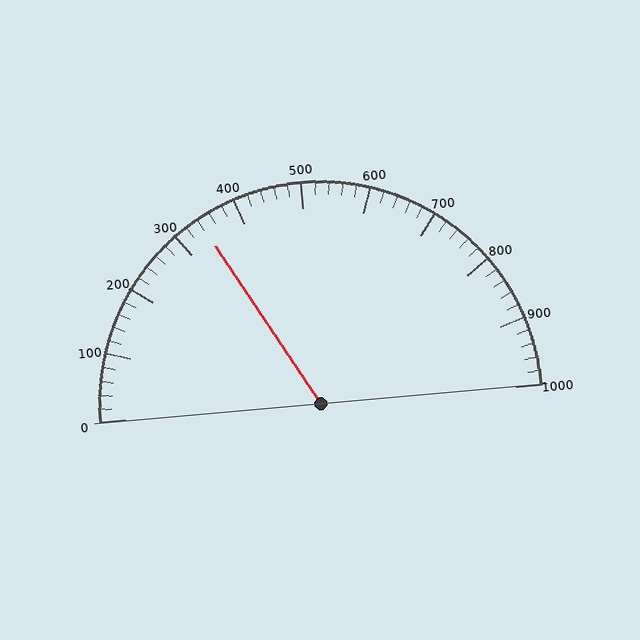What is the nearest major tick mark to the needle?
The nearest major tick mark is 300.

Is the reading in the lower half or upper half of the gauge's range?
The reading is in the lower half of the range (0 to 1000).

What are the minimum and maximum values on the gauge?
The gauge ranges from 0 to 1000.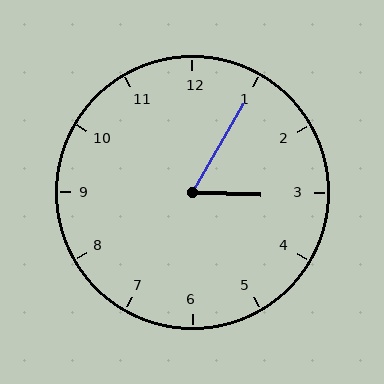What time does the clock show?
3:05.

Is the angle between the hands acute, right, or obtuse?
It is acute.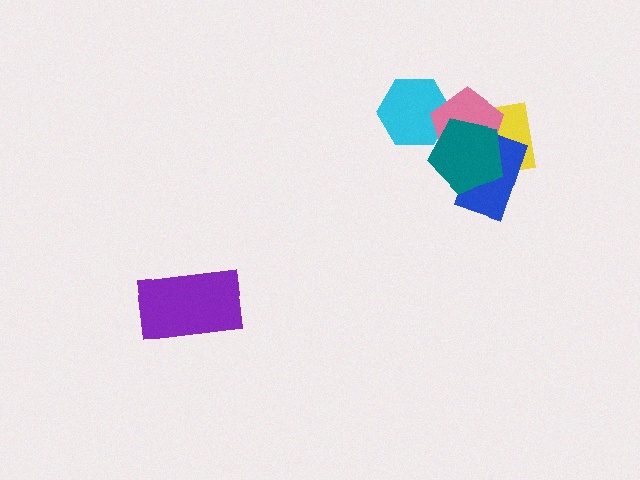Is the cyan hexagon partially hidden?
Yes, it is partially covered by another shape.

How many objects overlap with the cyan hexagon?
2 objects overlap with the cyan hexagon.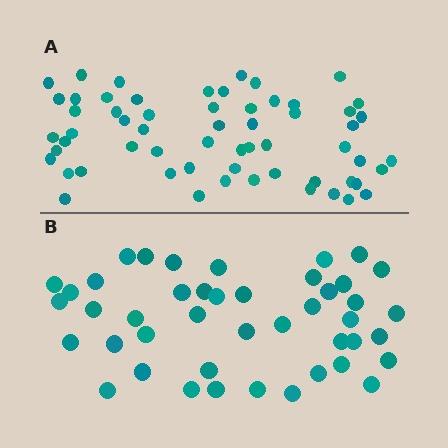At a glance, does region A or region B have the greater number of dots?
Region A (the top region) has more dots.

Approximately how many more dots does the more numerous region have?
Region A has approximately 15 more dots than region B.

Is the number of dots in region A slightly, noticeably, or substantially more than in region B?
Region A has noticeably more, but not dramatically so. The ratio is roughly 1.4 to 1.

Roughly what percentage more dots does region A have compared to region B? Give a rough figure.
About 35% more.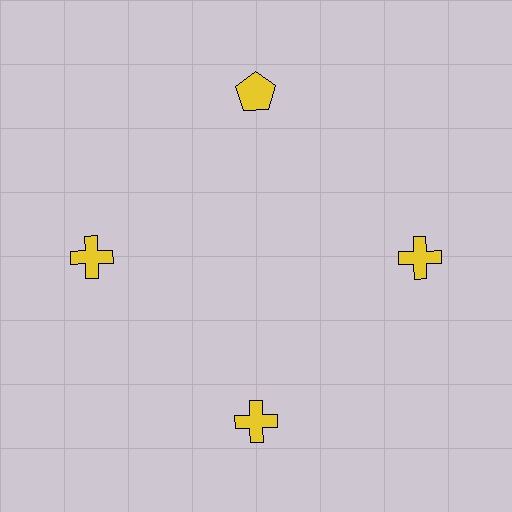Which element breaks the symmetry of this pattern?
The yellow pentagon at roughly the 12 o'clock position breaks the symmetry. All other shapes are yellow crosses.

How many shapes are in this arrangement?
There are 4 shapes arranged in a ring pattern.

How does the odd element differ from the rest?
It has a different shape: pentagon instead of cross.